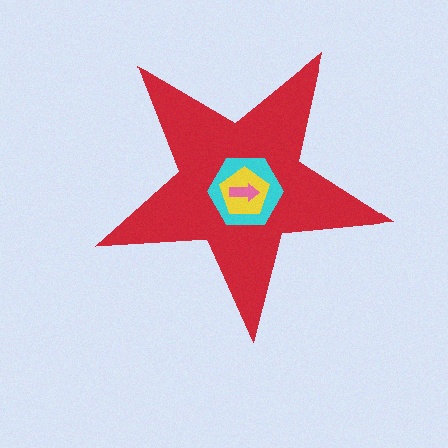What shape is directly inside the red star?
The cyan hexagon.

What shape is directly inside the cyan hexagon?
The yellow pentagon.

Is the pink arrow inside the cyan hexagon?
Yes.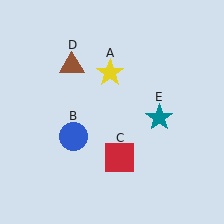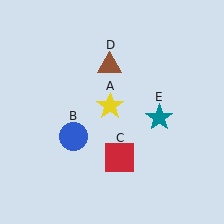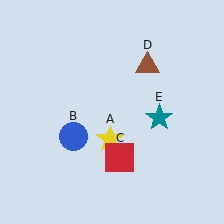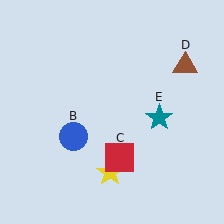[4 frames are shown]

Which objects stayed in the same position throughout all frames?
Blue circle (object B) and red square (object C) and teal star (object E) remained stationary.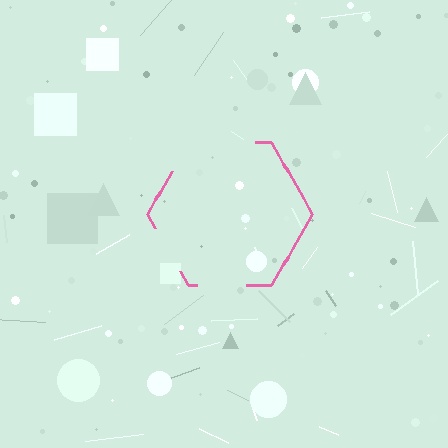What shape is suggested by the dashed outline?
The dashed outline suggests a hexagon.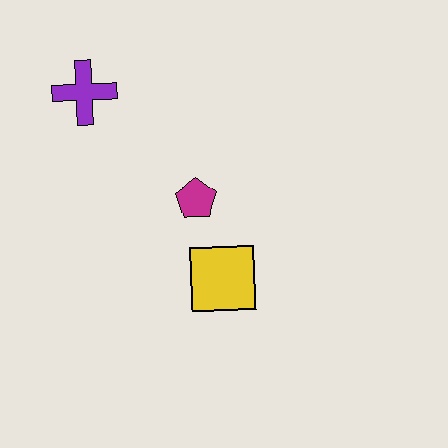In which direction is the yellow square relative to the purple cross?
The yellow square is below the purple cross.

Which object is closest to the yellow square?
The magenta pentagon is closest to the yellow square.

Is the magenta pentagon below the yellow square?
No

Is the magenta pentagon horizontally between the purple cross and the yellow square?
Yes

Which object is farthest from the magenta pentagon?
The purple cross is farthest from the magenta pentagon.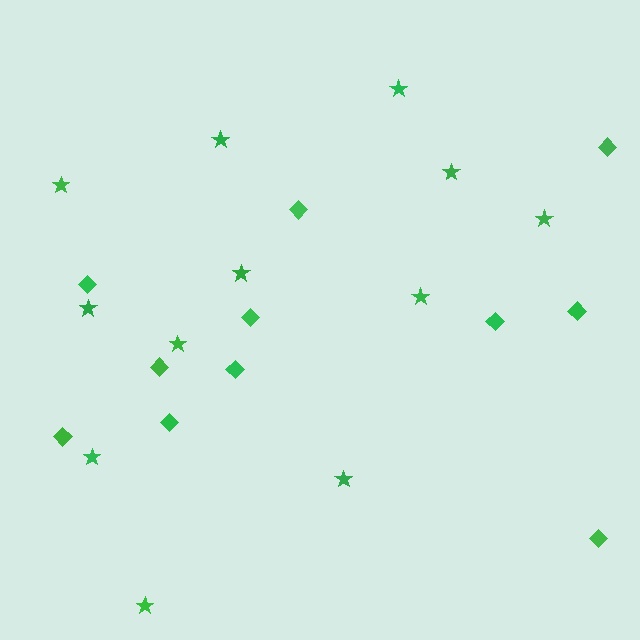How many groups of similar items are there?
There are 2 groups: one group of stars (12) and one group of diamonds (11).